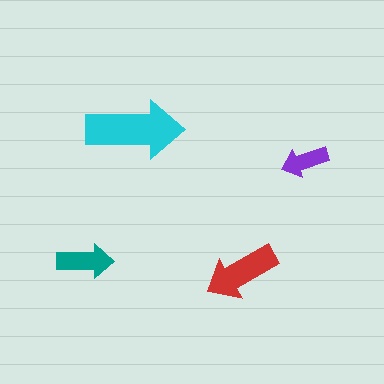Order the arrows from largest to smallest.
the cyan one, the red one, the teal one, the purple one.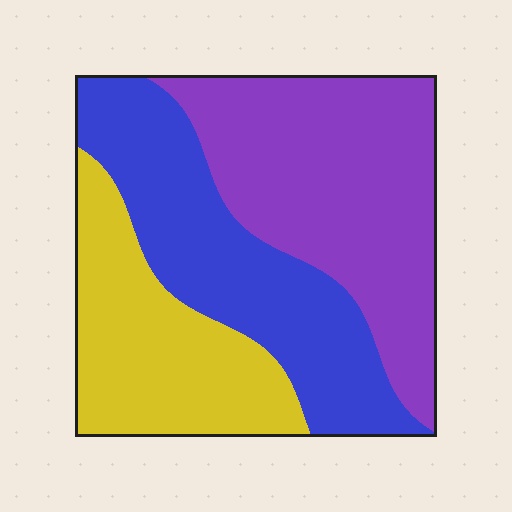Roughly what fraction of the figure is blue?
Blue takes up about one third (1/3) of the figure.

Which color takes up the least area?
Yellow, at roughly 25%.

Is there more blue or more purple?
Purple.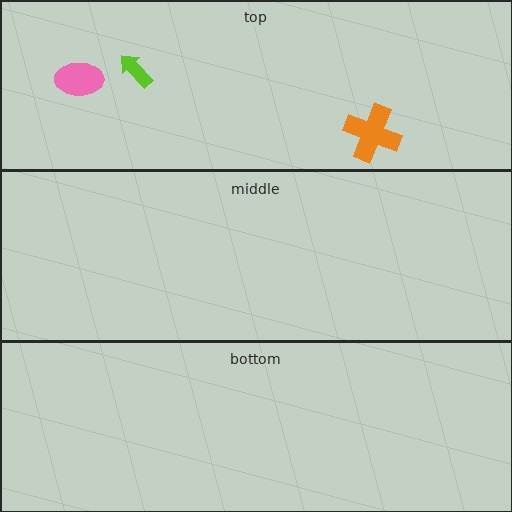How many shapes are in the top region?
3.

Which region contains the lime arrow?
The top region.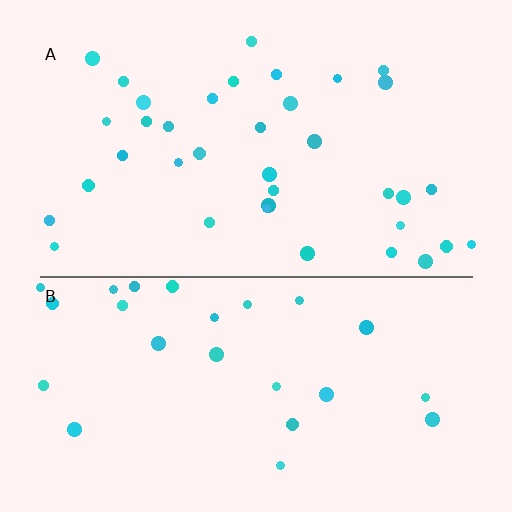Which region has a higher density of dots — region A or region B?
A (the top).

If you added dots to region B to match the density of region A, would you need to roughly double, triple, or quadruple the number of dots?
Approximately double.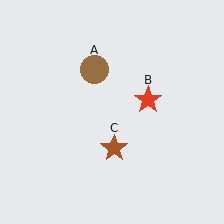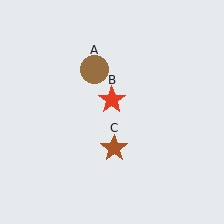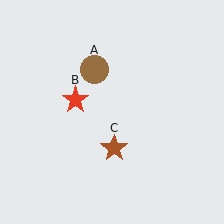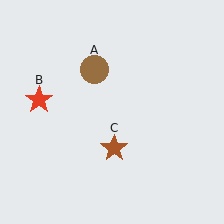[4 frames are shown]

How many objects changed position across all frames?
1 object changed position: red star (object B).